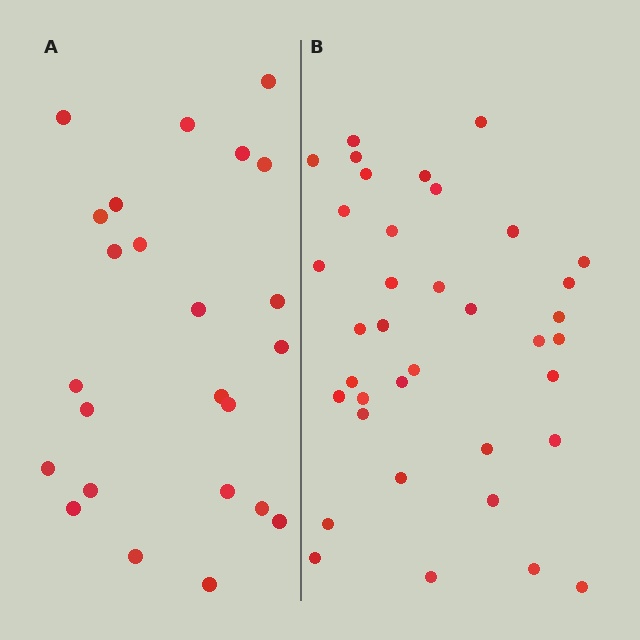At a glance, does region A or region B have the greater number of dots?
Region B (the right region) has more dots.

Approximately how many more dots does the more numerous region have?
Region B has approximately 15 more dots than region A.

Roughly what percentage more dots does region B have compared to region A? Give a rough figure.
About 55% more.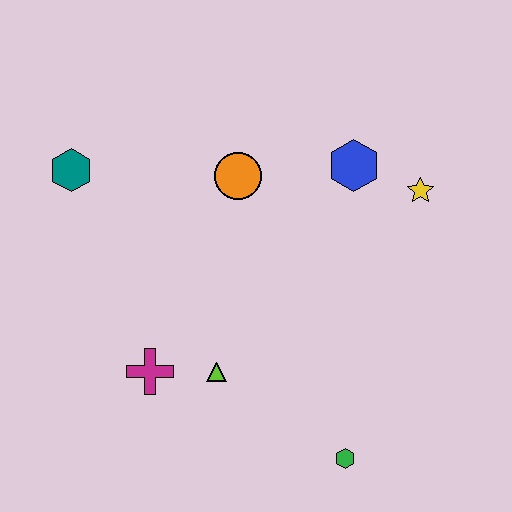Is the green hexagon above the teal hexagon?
No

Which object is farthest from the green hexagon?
The teal hexagon is farthest from the green hexagon.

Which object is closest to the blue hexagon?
The yellow star is closest to the blue hexagon.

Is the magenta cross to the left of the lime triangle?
Yes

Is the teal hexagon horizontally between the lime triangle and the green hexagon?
No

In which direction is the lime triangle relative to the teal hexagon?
The lime triangle is below the teal hexagon.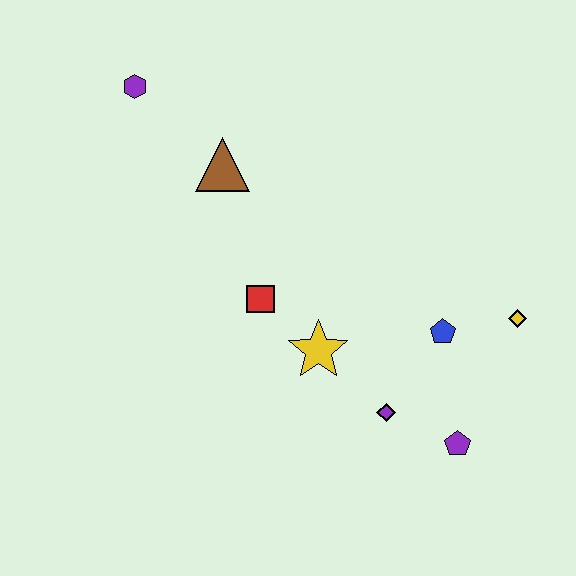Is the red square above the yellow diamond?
Yes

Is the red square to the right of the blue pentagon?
No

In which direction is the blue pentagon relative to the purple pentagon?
The blue pentagon is above the purple pentagon.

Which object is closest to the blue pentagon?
The yellow diamond is closest to the blue pentagon.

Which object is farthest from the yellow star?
The purple hexagon is farthest from the yellow star.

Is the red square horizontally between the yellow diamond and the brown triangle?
Yes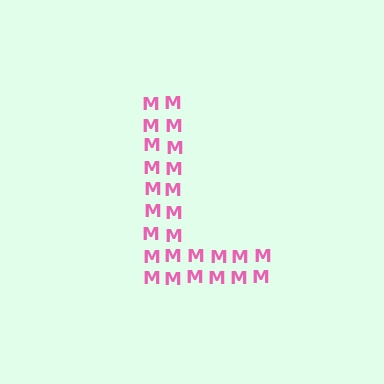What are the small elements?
The small elements are letter M's.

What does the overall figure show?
The overall figure shows the letter L.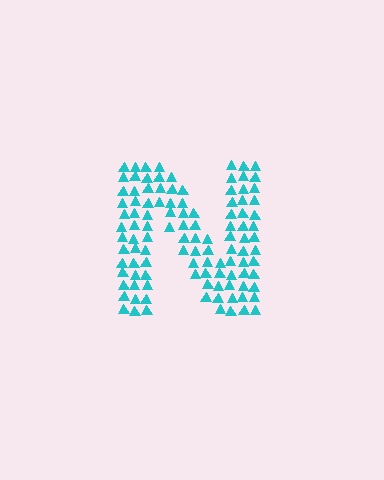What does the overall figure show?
The overall figure shows the letter N.